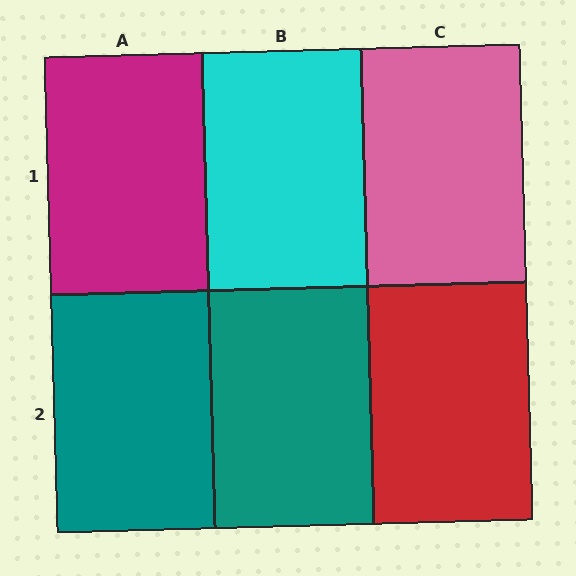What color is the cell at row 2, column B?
Teal.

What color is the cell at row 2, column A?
Teal.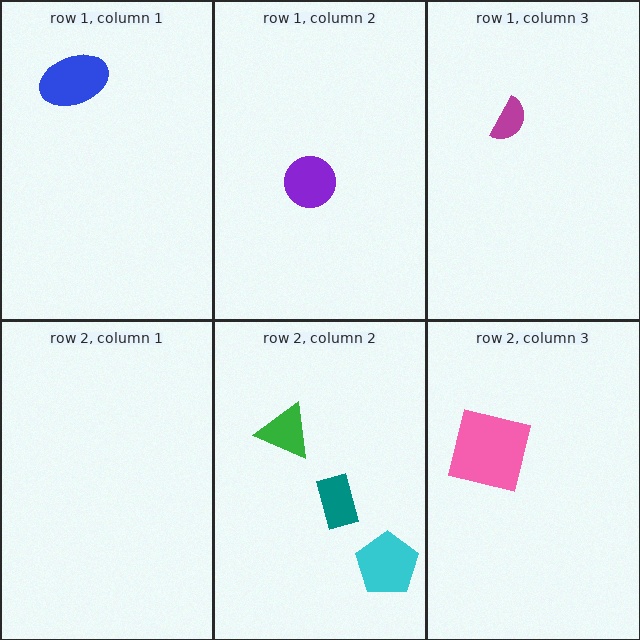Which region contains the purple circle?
The row 1, column 2 region.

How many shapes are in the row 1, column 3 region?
1.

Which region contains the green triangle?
The row 2, column 2 region.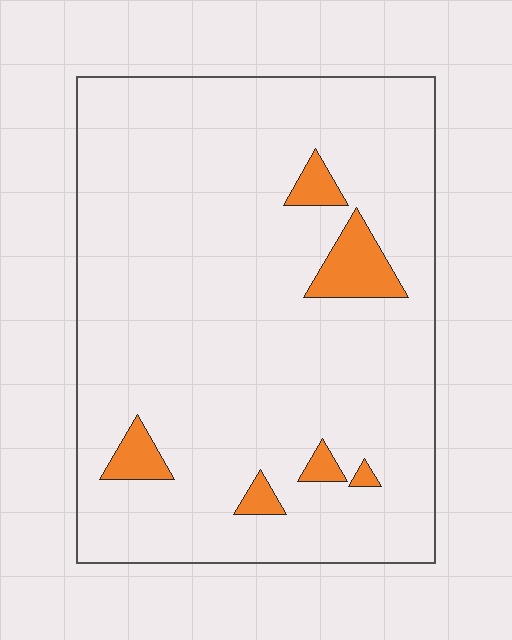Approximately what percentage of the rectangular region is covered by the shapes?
Approximately 5%.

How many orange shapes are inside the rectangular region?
6.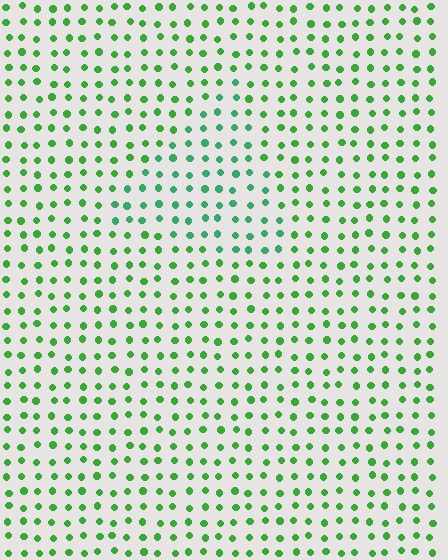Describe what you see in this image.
The image is filled with small green elements in a uniform arrangement. A triangle-shaped region is visible where the elements are tinted to a slightly different hue, forming a subtle color boundary.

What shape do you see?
I see a triangle.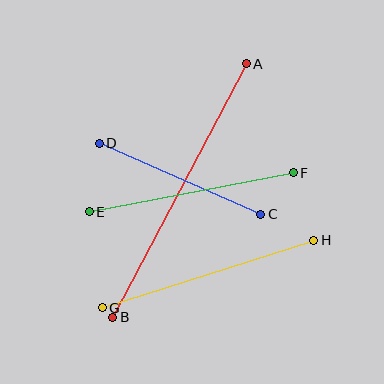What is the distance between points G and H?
The distance is approximately 222 pixels.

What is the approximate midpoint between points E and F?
The midpoint is at approximately (191, 192) pixels.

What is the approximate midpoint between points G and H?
The midpoint is at approximately (208, 274) pixels.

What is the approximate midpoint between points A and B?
The midpoint is at approximately (180, 190) pixels.